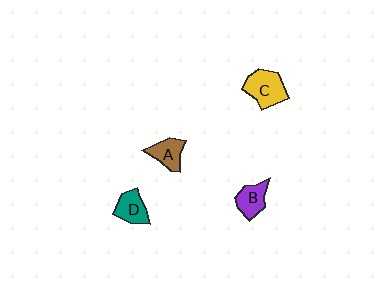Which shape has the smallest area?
Shape A (brown).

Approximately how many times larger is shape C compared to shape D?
Approximately 1.4 times.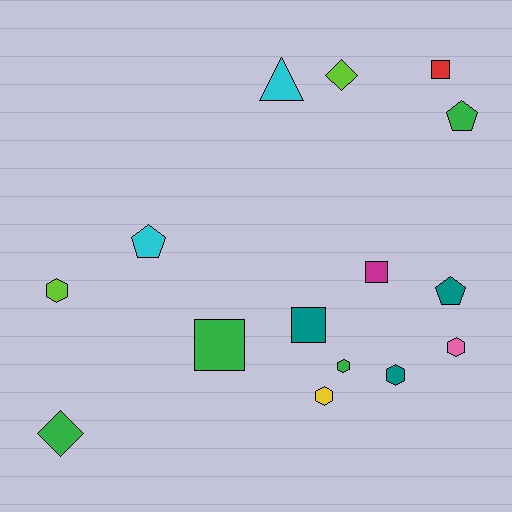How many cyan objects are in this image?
There are 2 cyan objects.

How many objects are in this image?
There are 15 objects.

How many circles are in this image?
There are no circles.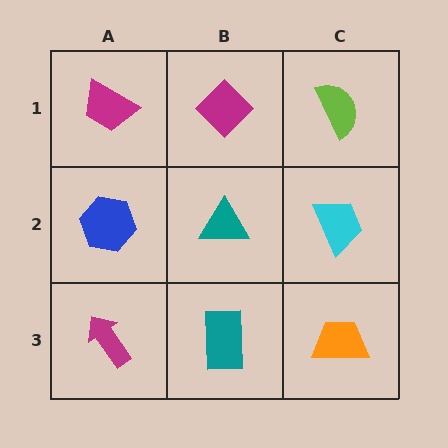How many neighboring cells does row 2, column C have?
3.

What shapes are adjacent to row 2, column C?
A lime semicircle (row 1, column C), an orange trapezoid (row 3, column C), a teal triangle (row 2, column B).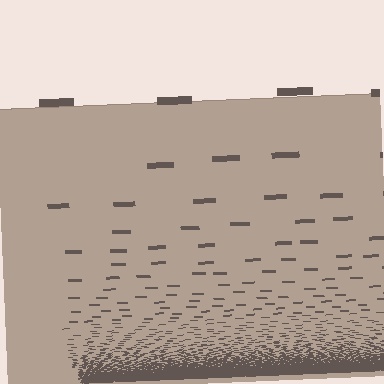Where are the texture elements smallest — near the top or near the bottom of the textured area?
Near the bottom.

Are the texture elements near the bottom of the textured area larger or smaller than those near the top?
Smaller. The gradient is inverted — elements near the bottom are smaller and denser.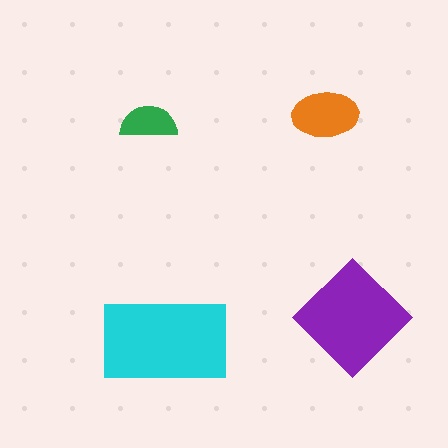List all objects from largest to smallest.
The cyan rectangle, the purple diamond, the orange ellipse, the green semicircle.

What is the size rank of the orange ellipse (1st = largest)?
3rd.